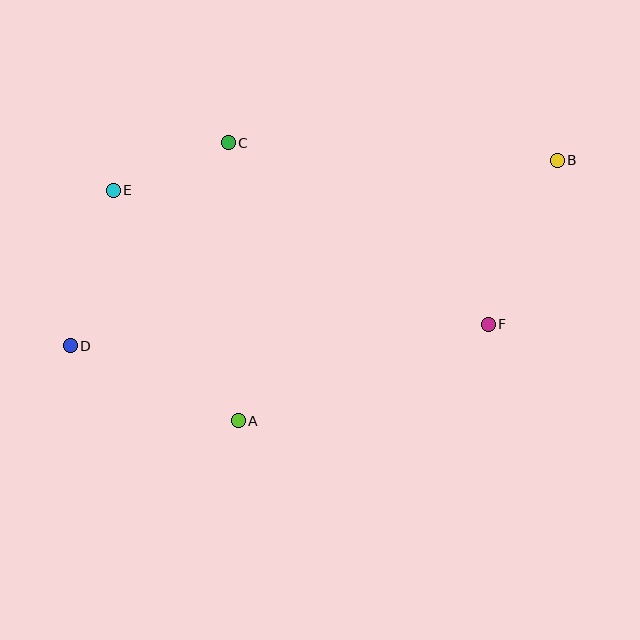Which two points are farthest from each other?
Points B and D are farthest from each other.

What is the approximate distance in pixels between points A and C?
The distance between A and C is approximately 278 pixels.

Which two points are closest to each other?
Points C and E are closest to each other.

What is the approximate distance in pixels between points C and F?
The distance between C and F is approximately 317 pixels.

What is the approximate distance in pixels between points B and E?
The distance between B and E is approximately 445 pixels.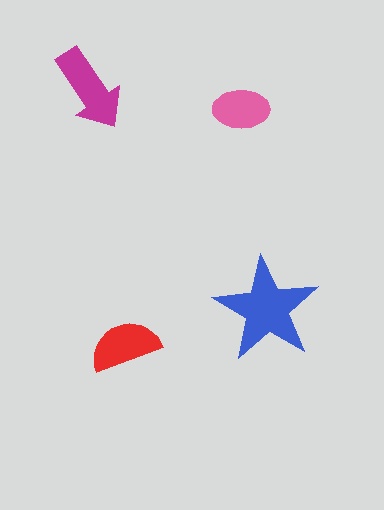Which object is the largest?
The blue star.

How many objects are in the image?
There are 4 objects in the image.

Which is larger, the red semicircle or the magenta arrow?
The magenta arrow.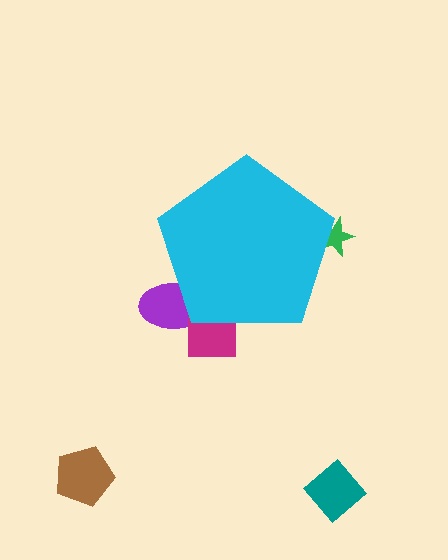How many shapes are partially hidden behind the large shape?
3 shapes are partially hidden.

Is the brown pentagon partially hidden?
No, the brown pentagon is fully visible.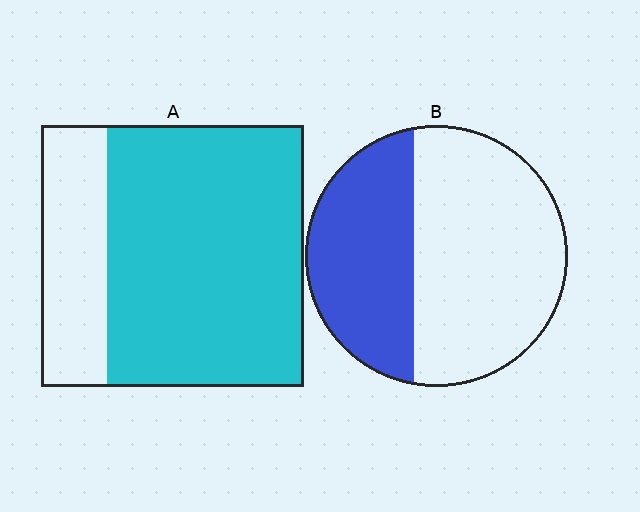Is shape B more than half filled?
No.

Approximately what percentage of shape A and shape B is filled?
A is approximately 75% and B is approximately 40%.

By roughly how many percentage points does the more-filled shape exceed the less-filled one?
By roughly 35 percentage points (A over B).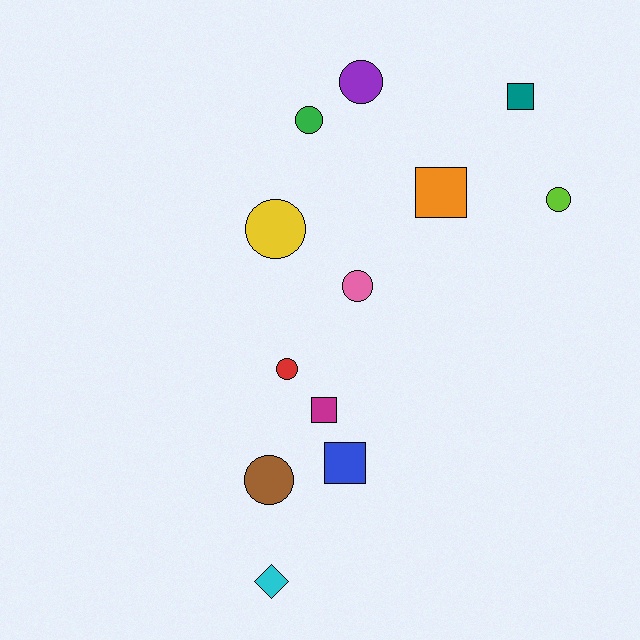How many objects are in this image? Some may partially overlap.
There are 12 objects.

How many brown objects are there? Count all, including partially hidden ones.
There is 1 brown object.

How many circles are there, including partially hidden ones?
There are 7 circles.